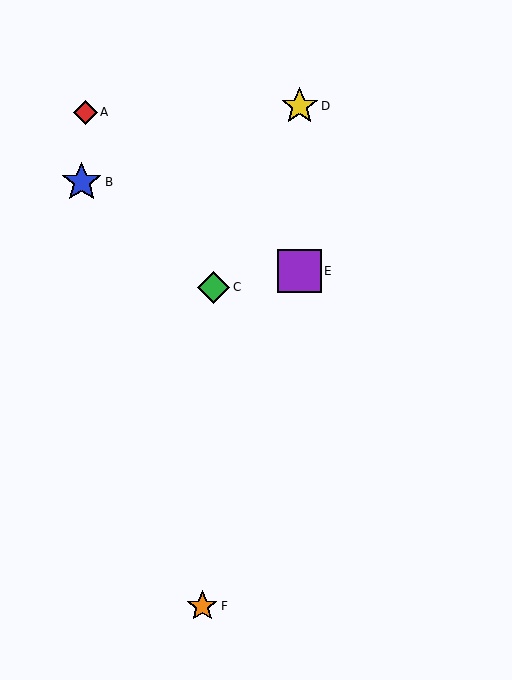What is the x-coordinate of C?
Object C is at x≈213.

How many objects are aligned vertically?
2 objects (D, E) are aligned vertically.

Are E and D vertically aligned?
Yes, both are at x≈300.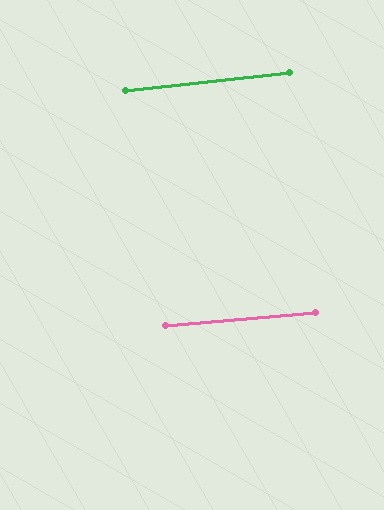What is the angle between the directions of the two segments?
Approximately 2 degrees.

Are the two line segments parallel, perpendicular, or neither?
Parallel — their directions differ by only 1.5°.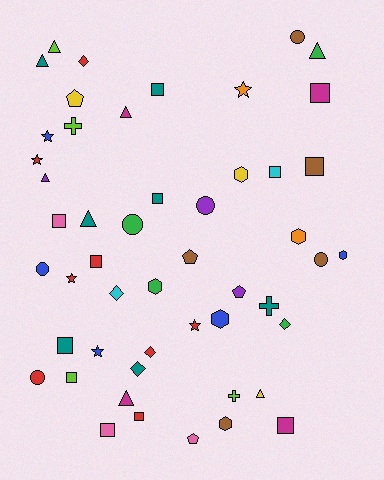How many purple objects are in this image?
There are 3 purple objects.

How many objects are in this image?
There are 50 objects.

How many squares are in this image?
There are 12 squares.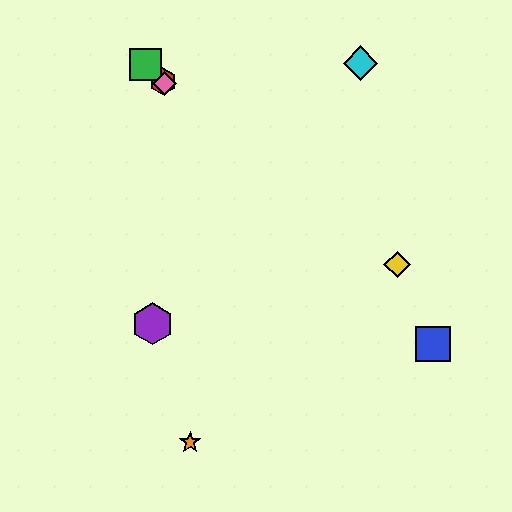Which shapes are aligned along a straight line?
The red hexagon, the blue square, the green square, the pink diamond are aligned along a straight line.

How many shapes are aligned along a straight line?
4 shapes (the red hexagon, the blue square, the green square, the pink diamond) are aligned along a straight line.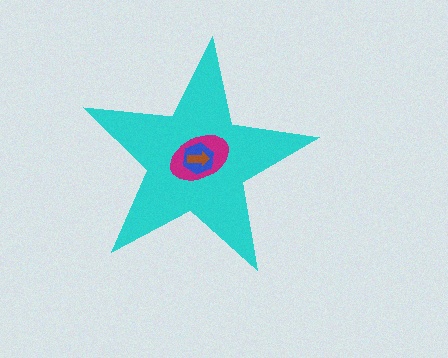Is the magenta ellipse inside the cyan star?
Yes.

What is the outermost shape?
The cyan star.